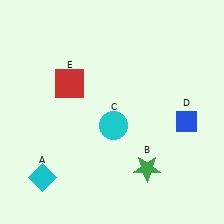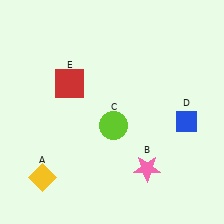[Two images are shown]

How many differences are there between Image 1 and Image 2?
There are 3 differences between the two images.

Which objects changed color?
A changed from cyan to yellow. B changed from green to pink. C changed from cyan to lime.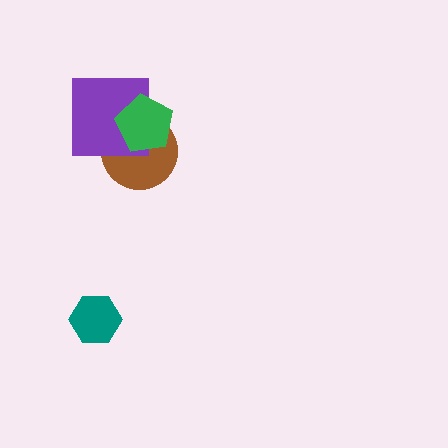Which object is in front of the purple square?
The green pentagon is in front of the purple square.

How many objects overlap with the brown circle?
2 objects overlap with the brown circle.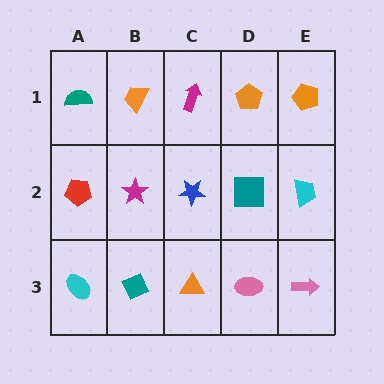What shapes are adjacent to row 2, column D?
An orange pentagon (row 1, column D), a pink ellipse (row 3, column D), a blue star (row 2, column C), a cyan trapezoid (row 2, column E).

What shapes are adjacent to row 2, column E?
An orange pentagon (row 1, column E), a pink arrow (row 3, column E), a teal square (row 2, column D).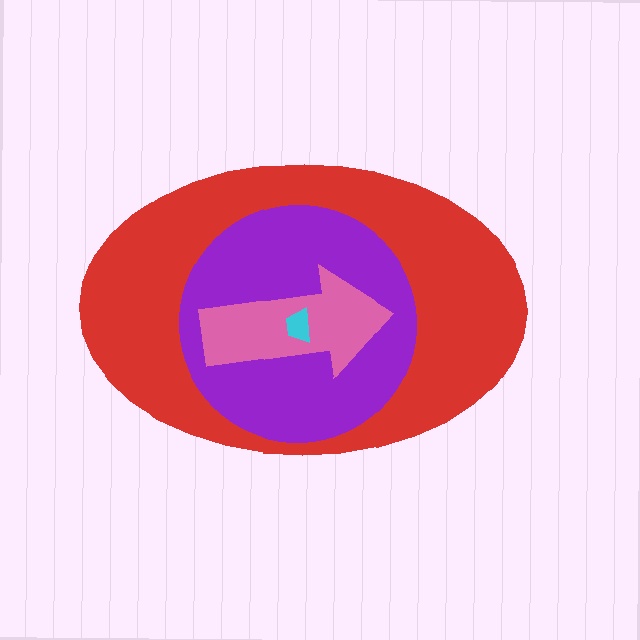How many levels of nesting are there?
4.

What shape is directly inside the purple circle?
The pink arrow.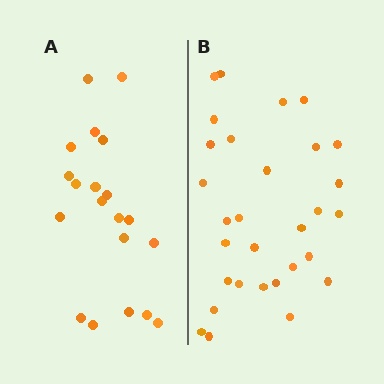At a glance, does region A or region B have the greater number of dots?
Region B (the right region) has more dots.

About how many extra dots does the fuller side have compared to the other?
Region B has roughly 10 or so more dots than region A.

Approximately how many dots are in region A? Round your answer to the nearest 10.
About 20 dots.